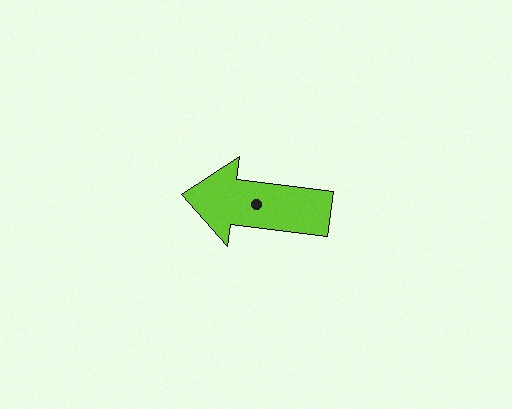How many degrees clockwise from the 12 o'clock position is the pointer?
Approximately 277 degrees.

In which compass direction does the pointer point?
West.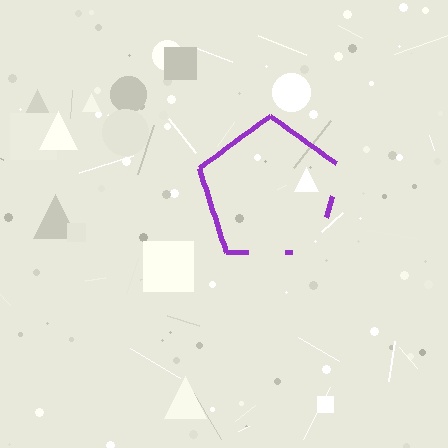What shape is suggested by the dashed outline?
The dashed outline suggests a pentagon.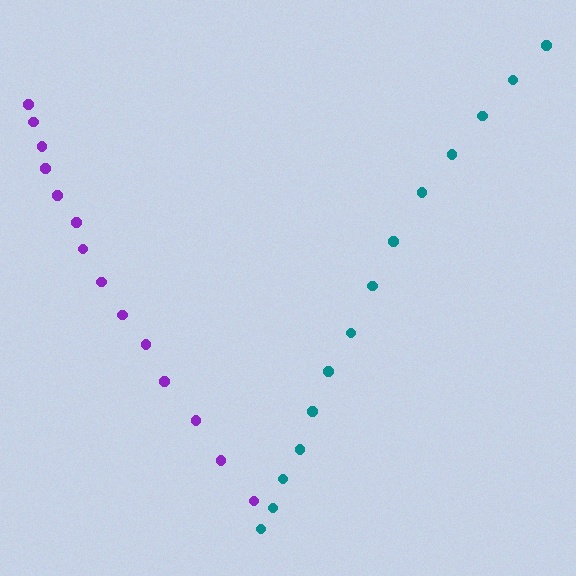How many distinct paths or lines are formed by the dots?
There are 2 distinct paths.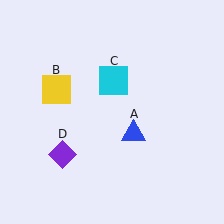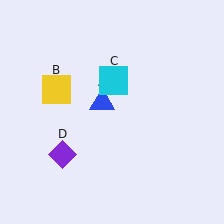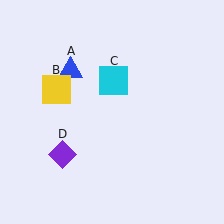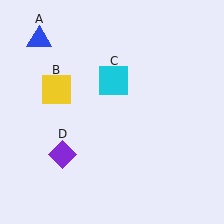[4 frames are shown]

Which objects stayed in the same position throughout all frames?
Yellow square (object B) and cyan square (object C) and purple diamond (object D) remained stationary.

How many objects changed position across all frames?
1 object changed position: blue triangle (object A).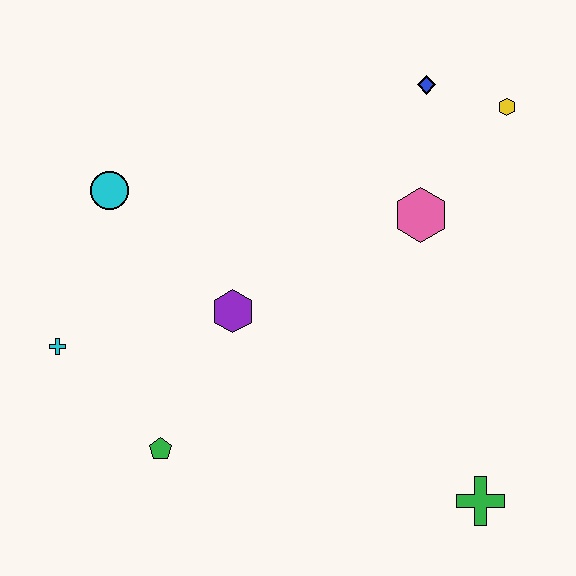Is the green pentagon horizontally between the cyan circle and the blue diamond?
Yes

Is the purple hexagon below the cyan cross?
No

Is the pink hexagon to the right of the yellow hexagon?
No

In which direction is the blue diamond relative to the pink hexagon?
The blue diamond is above the pink hexagon.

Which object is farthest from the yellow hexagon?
The cyan cross is farthest from the yellow hexagon.